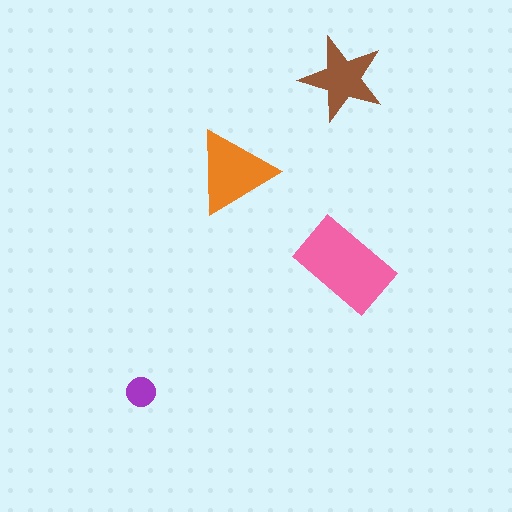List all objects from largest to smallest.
The pink rectangle, the orange triangle, the brown star, the purple circle.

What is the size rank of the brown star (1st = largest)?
3rd.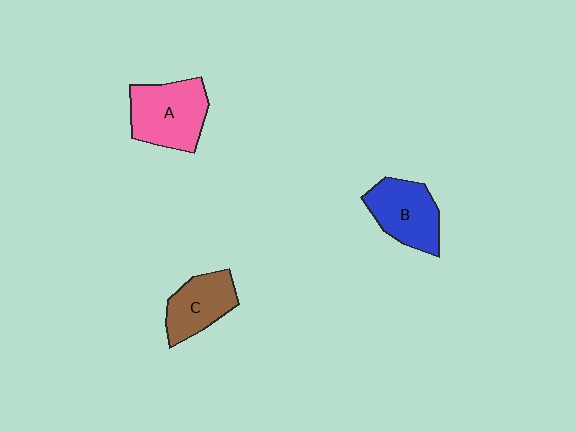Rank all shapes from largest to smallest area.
From largest to smallest: A (pink), B (blue), C (brown).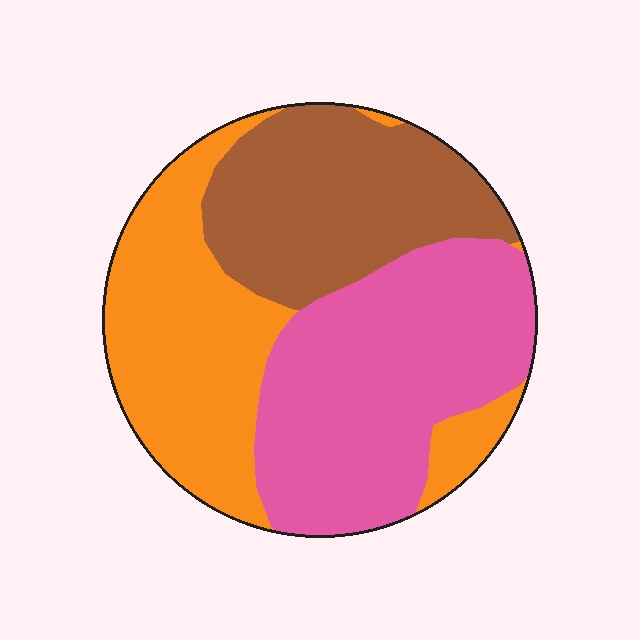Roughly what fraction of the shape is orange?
Orange takes up about one third (1/3) of the shape.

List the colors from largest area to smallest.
From largest to smallest: pink, orange, brown.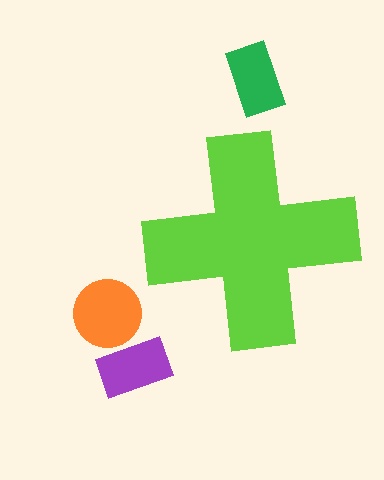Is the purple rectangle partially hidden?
No, the purple rectangle is fully visible.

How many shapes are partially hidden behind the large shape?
0 shapes are partially hidden.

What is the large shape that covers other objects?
A lime cross.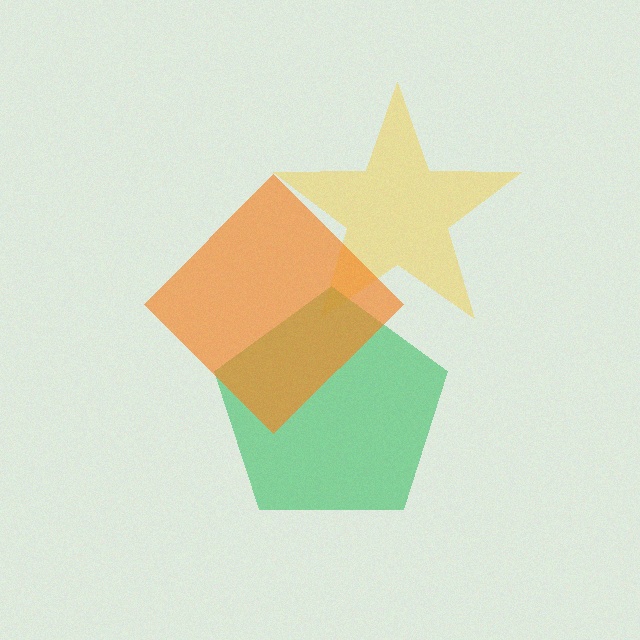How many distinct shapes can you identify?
There are 3 distinct shapes: a yellow star, a green pentagon, an orange diamond.